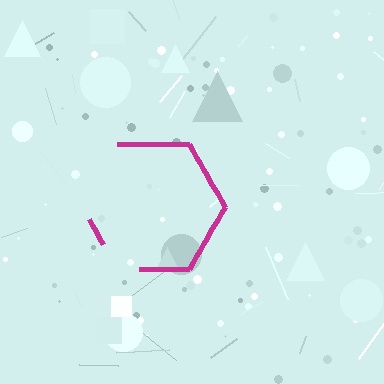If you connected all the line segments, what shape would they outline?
They would outline a hexagon.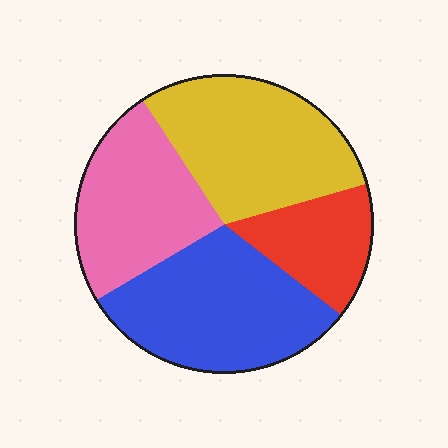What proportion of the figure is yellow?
Yellow takes up between a quarter and a half of the figure.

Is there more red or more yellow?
Yellow.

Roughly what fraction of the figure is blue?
Blue covers 31% of the figure.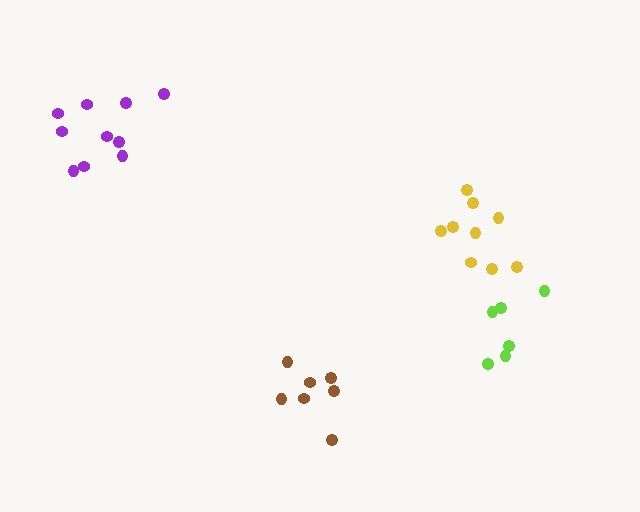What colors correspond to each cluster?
The clusters are colored: lime, brown, yellow, purple.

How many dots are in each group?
Group 1: 6 dots, Group 2: 7 dots, Group 3: 9 dots, Group 4: 10 dots (32 total).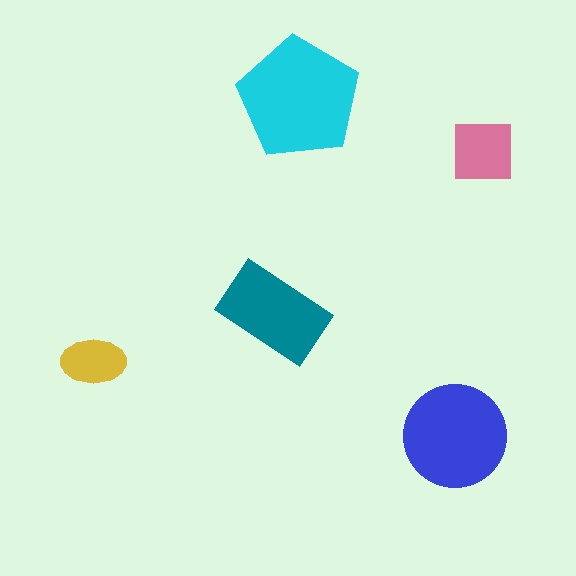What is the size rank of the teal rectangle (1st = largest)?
3rd.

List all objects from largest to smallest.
The cyan pentagon, the blue circle, the teal rectangle, the pink square, the yellow ellipse.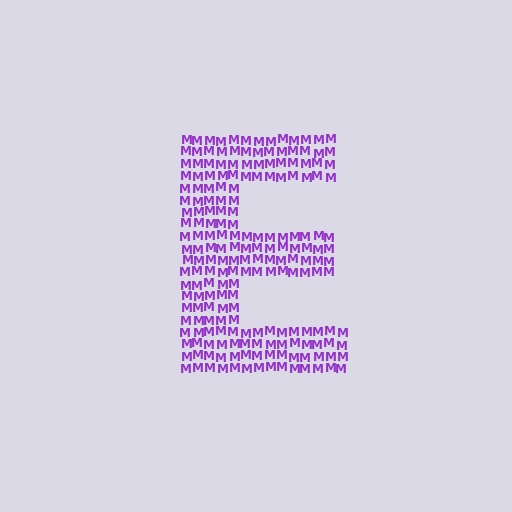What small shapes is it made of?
It is made of small letter M's.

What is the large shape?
The large shape is the letter E.